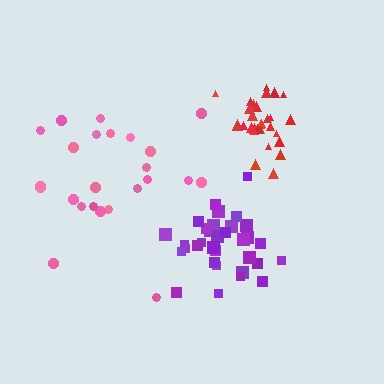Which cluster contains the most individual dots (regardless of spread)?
Purple (33).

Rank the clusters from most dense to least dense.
red, purple, pink.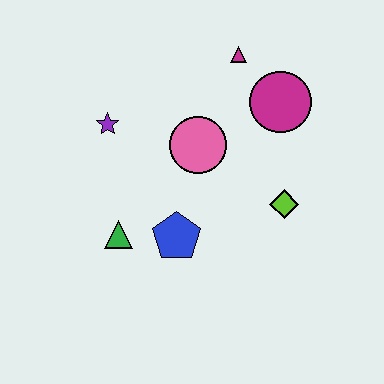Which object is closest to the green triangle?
The blue pentagon is closest to the green triangle.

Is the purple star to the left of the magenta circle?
Yes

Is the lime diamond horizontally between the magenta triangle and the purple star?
No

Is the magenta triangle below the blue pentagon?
No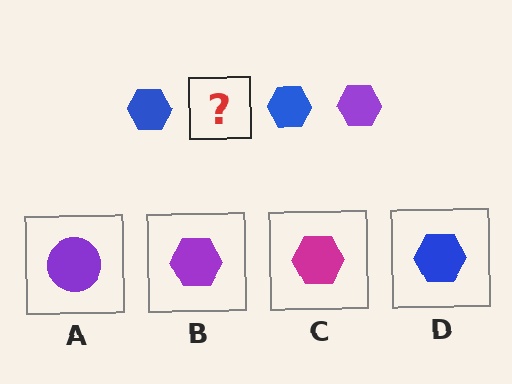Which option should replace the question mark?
Option B.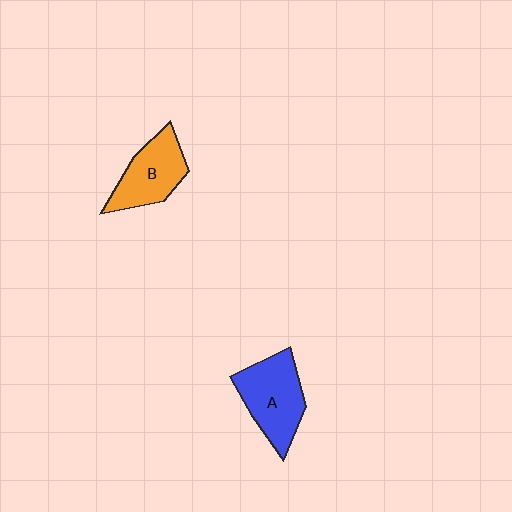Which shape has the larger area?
Shape A (blue).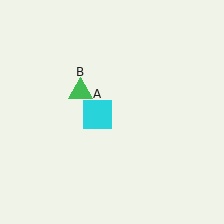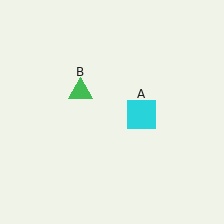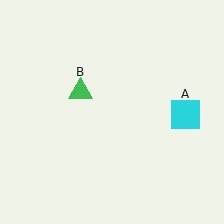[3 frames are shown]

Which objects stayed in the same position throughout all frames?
Green triangle (object B) remained stationary.